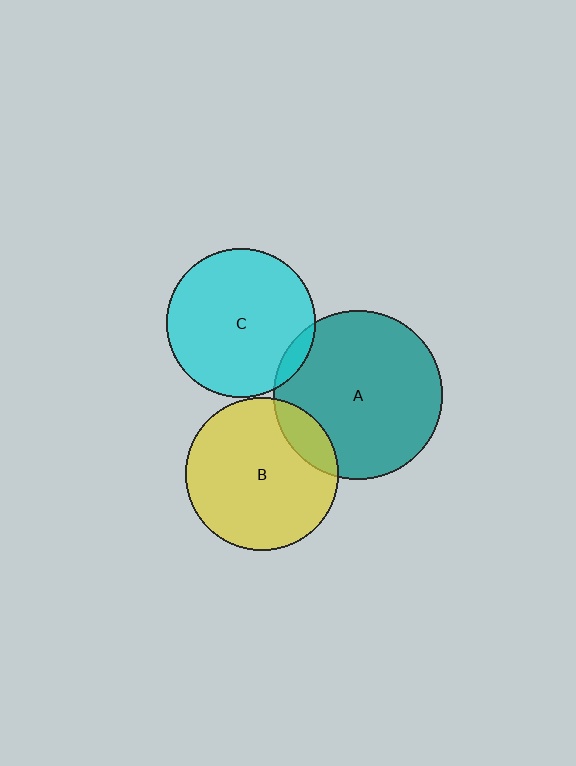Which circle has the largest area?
Circle A (teal).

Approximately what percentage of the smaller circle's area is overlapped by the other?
Approximately 5%.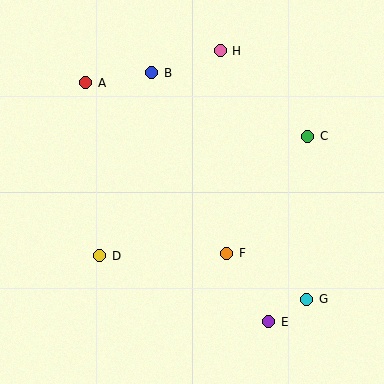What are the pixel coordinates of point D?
Point D is at (100, 256).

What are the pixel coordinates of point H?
Point H is at (220, 51).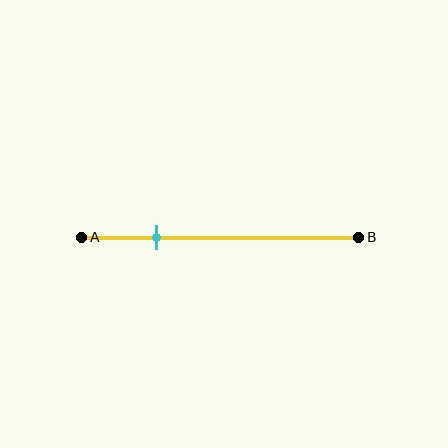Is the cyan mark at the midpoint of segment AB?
No, the mark is at about 25% from A, not at the 50% midpoint.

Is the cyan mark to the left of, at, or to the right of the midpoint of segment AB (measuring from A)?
The cyan mark is to the left of the midpoint of segment AB.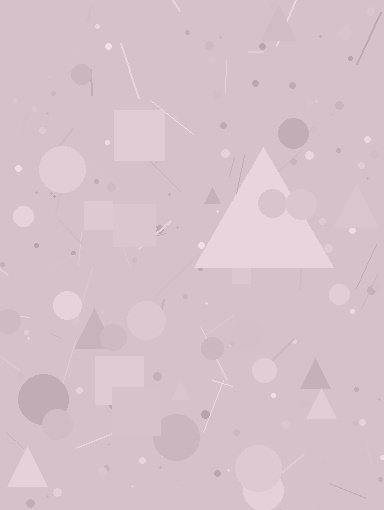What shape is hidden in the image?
A triangle is hidden in the image.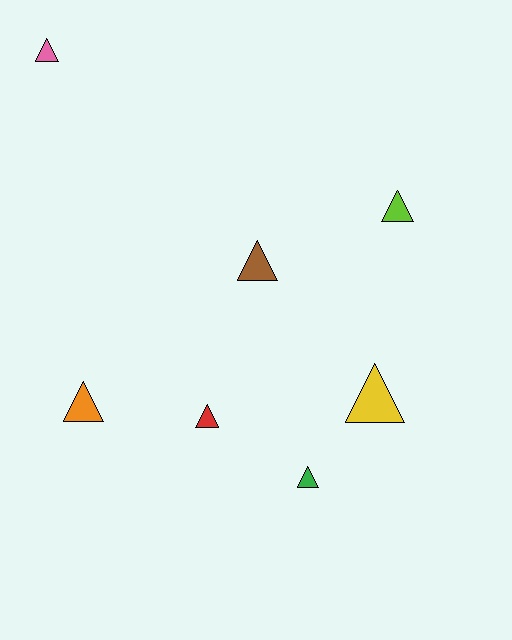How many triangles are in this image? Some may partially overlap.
There are 7 triangles.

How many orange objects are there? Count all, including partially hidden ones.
There is 1 orange object.